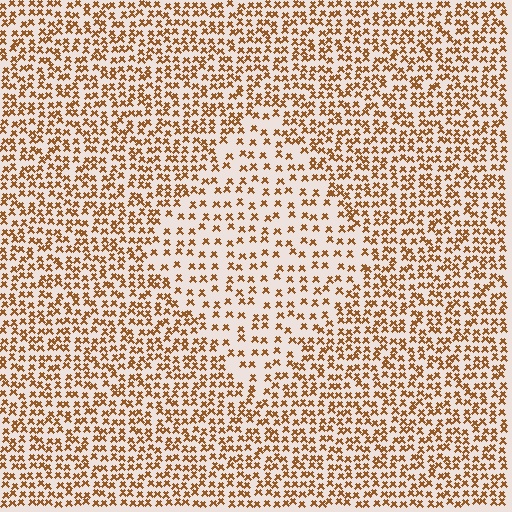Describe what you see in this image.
The image contains small brown elements arranged at two different densities. A diamond-shaped region is visible where the elements are less densely packed than the surrounding area.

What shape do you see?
I see a diamond.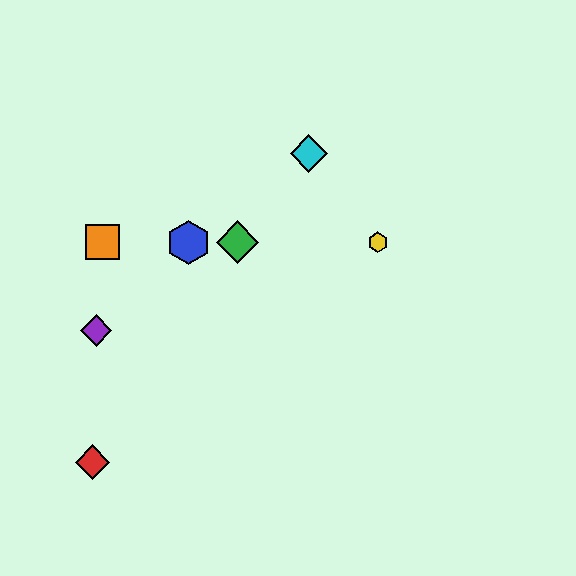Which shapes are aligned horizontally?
The blue hexagon, the green diamond, the yellow hexagon, the orange square are aligned horizontally.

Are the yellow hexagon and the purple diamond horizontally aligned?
No, the yellow hexagon is at y≈242 and the purple diamond is at y≈331.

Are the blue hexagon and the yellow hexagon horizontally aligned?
Yes, both are at y≈242.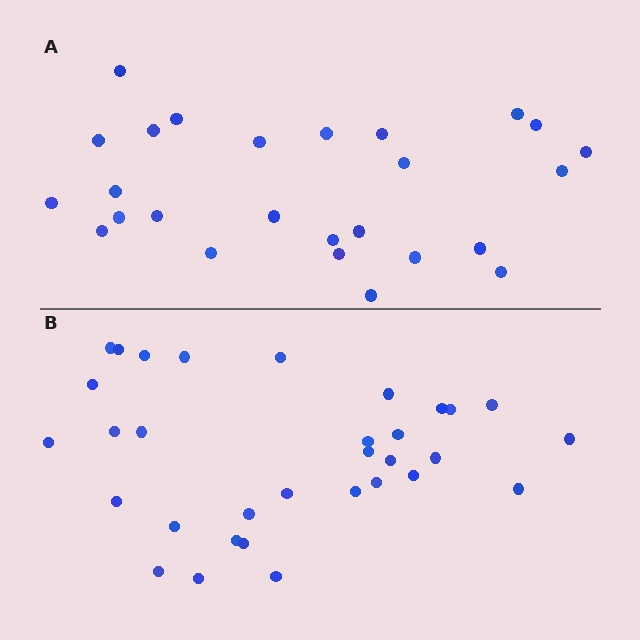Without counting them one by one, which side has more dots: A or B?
Region B (the bottom region) has more dots.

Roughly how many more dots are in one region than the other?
Region B has about 6 more dots than region A.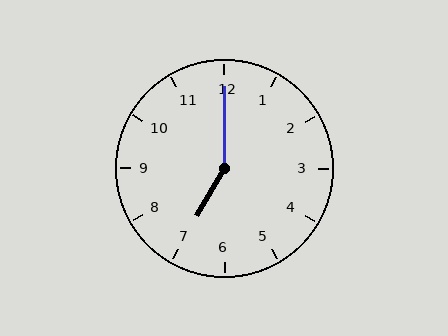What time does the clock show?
7:00.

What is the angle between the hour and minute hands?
Approximately 150 degrees.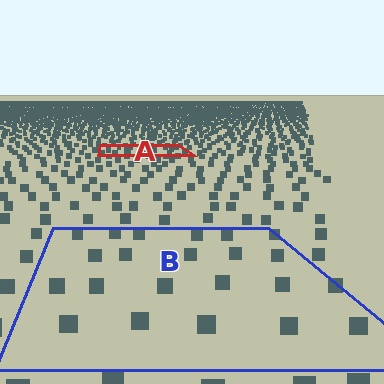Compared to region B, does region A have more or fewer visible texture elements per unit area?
Region A has more texture elements per unit area — they are packed more densely because it is farther away.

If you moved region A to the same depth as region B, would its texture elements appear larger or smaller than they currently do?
They would appear larger. At a closer depth, the same texture elements are projected at a bigger on-screen size.